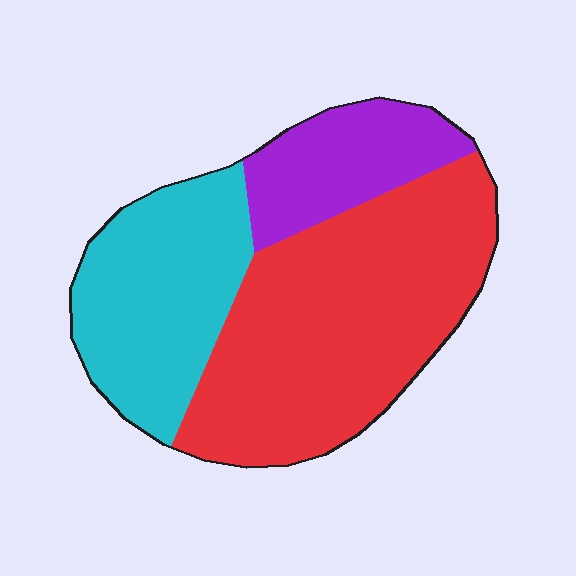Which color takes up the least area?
Purple, at roughly 20%.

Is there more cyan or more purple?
Cyan.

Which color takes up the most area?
Red, at roughly 50%.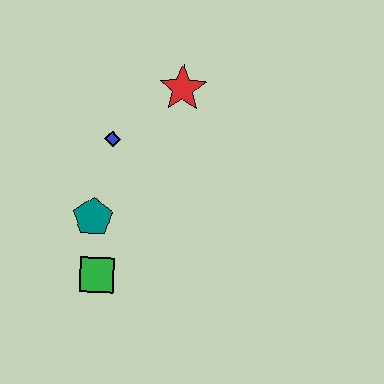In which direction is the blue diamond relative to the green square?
The blue diamond is above the green square.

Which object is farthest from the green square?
The red star is farthest from the green square.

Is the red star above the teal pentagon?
Yes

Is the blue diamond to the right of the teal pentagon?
Yes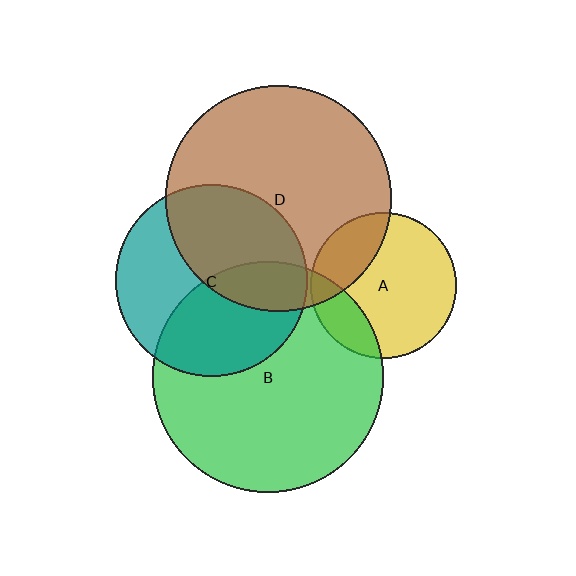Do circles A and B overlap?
Yes.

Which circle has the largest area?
Circle B (green).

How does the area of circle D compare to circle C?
Approximately 1.4 times.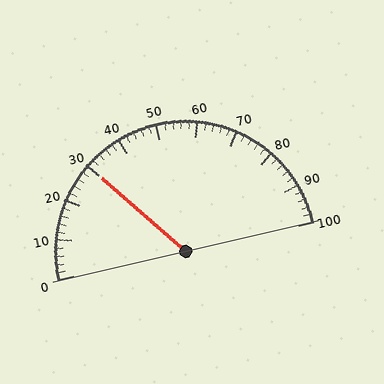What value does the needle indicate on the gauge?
The needle indicates approximately 30.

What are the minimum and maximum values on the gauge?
The gauge ranges from 0 to 100.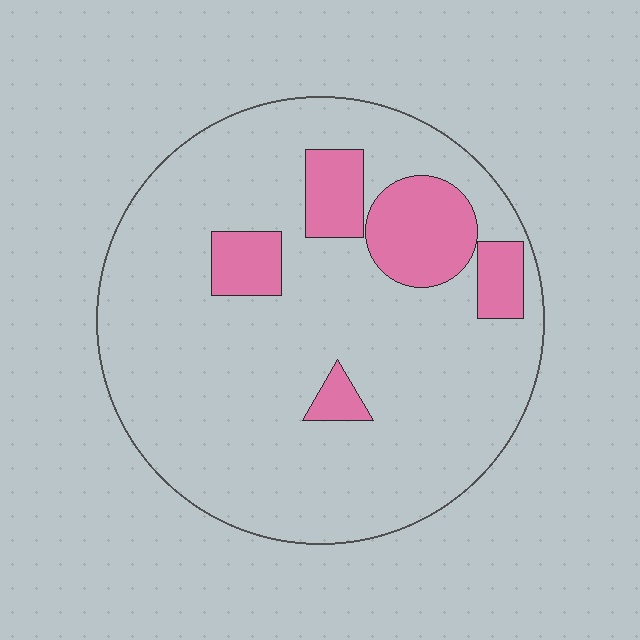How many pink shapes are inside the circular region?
5.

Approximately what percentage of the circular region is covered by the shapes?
Approximately 15%.